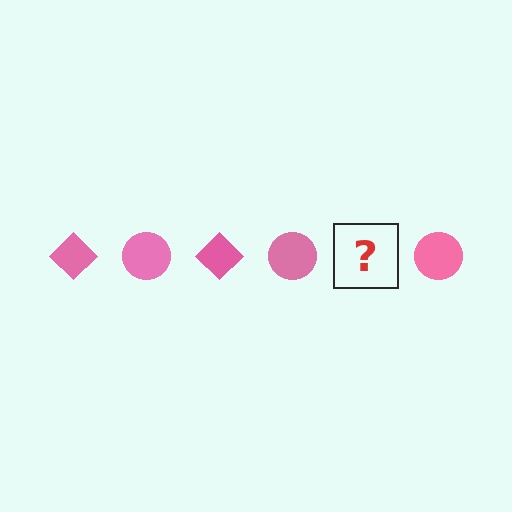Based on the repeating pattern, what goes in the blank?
The blank should be a pink diamond.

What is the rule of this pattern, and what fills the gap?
The rule is that the pattern cycles through diamond, circle shapes in pink. The gap should be filled with a pink diamond.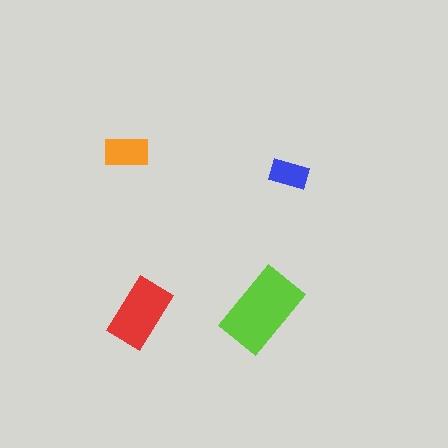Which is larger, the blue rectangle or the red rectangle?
The red one.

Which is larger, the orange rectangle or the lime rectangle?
The lime one.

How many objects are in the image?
There are 4 objects in the image.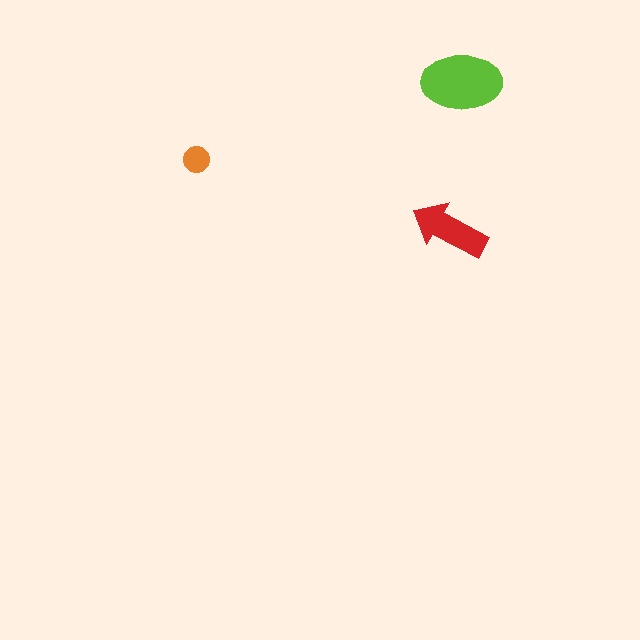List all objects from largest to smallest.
The lime ellipse, the red arrow, the orange circle.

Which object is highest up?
The lime ellipse is topmost.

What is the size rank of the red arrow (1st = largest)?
2nd.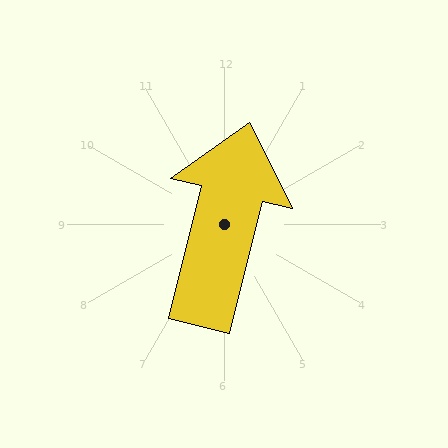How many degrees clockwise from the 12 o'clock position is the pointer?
Approximately 14 degrees.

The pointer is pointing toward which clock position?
Roughly 12 o'clock.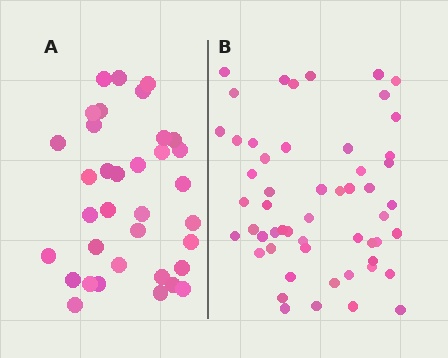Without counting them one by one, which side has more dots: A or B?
Region B (the right region) has more dots.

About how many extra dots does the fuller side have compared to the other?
Region B has approximately 20 more dots than region A.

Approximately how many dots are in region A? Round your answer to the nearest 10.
About 40 dots. (The exact count is 35, which rounds to 40.)